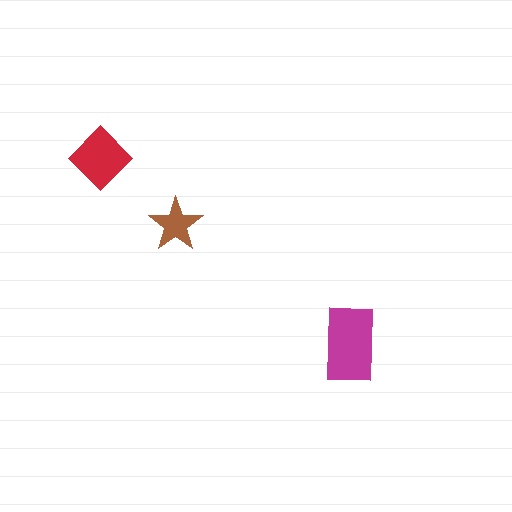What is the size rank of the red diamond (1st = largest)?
2nd.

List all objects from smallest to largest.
The brown star, the red diamond, the magenta rectangle.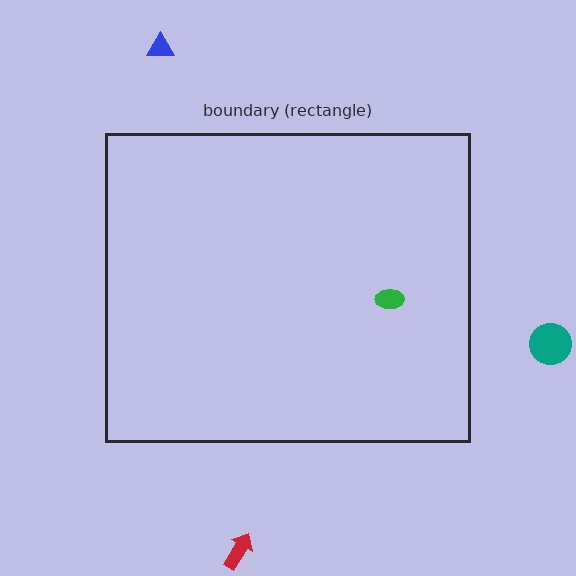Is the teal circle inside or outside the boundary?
Outside.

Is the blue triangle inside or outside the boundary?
Outside.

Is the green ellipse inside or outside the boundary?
Inside.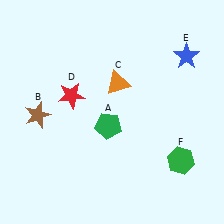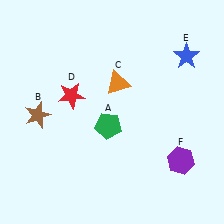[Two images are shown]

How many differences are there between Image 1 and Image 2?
There is 1 difference between the two images.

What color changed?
The hexagon (F) changed from green in Image 1 to purple in Image 2.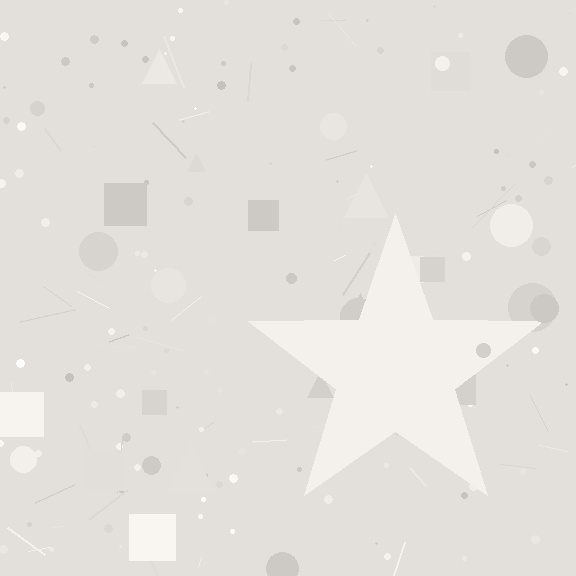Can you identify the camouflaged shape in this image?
The camouflaged shape is a star.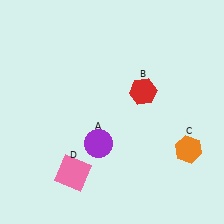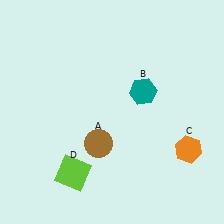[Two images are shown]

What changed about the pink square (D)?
In Image 1, D is pink. In Image 2, it changed to lime.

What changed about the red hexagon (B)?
In Image 1, B is red. In Image 2, it changed to teal.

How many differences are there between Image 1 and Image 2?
There are 3 differences between the two images.